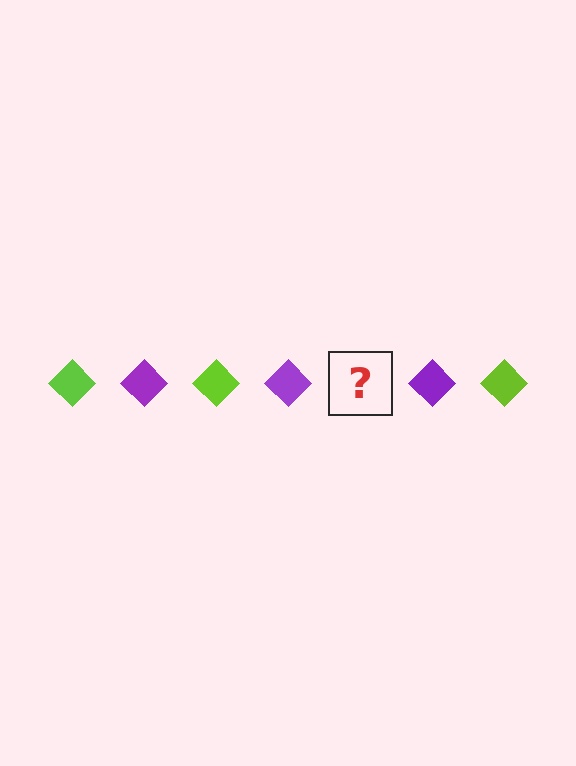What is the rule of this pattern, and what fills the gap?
The rule is that the pattern cycles through lime, purple diamonds. The gap should be filled with a lime diamond.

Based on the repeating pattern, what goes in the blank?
The blank should be a lime diamond.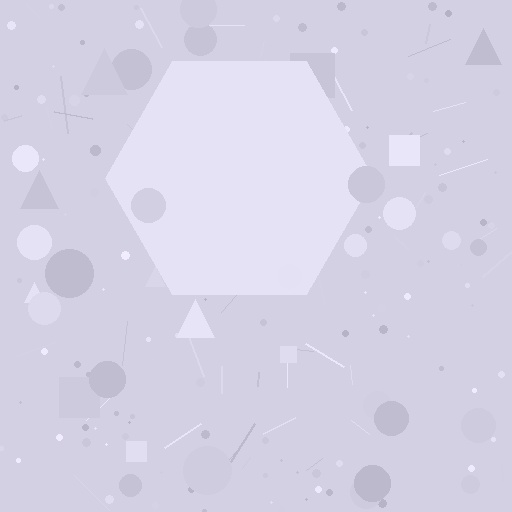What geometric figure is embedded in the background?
A hexagon is embedded in the background.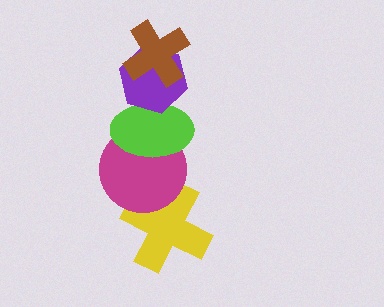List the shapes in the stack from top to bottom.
From top to bottom: the brown cross, the purple hexagon, the lime ellipse, the magenta circle, the yellow cross.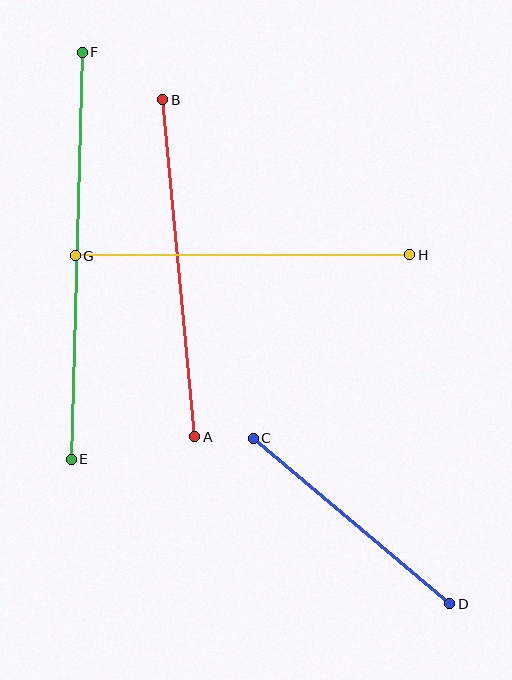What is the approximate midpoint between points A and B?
The midpoint is at approximately (179, 268) pixels.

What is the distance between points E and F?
The distance is approximately 407 pixels.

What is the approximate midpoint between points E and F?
The midpoint is at approximately (77, 256) pixels.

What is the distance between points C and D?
The distance is approximately 257 pixels.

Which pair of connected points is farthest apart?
Points E and F are farthest apart.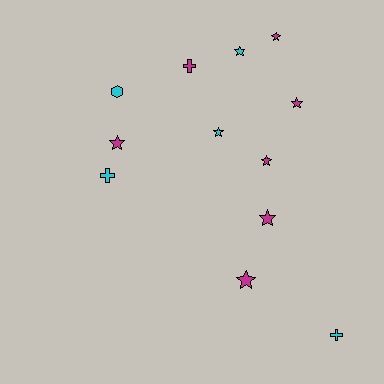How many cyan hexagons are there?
There is 1 cyan hexagon.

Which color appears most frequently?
Magenta, with 7 objects.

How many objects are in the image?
There are 12 objects.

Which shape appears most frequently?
Star, with 8 objects.